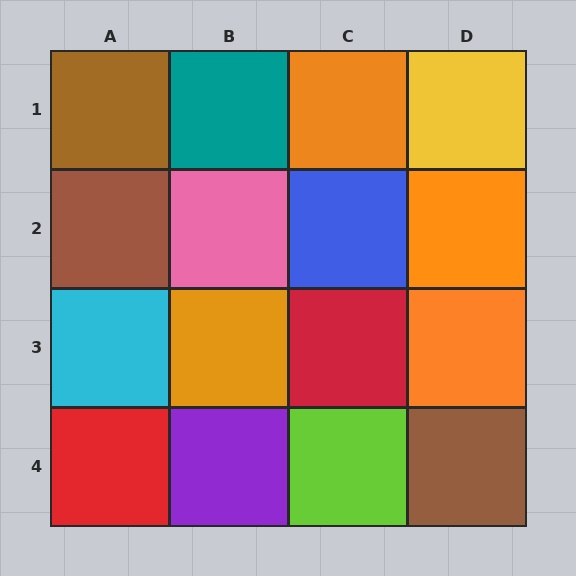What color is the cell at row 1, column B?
Teal.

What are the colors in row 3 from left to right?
Cyan, orange, red, orange.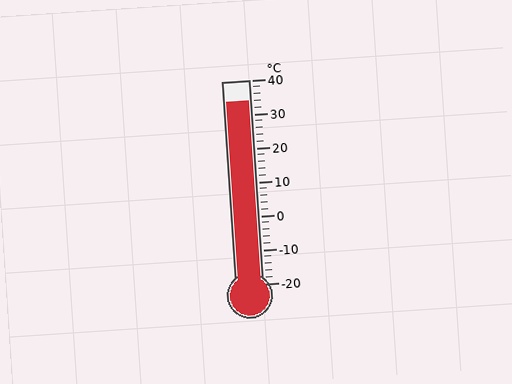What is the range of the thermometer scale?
The thermometer scale ranges from -20°C to 40°C.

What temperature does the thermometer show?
The thermometer shows approximately 34°C.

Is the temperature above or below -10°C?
The temperature is above -10°C.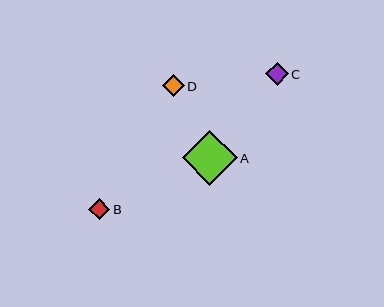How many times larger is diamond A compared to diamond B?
Diamond A is approximately 2.6 times the size of diamond B.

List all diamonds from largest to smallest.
From largest to smallest: A, C, D, B.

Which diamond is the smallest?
Diamond B is the smallest with a size of approximately 21 pixels.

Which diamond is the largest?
Diamond A is the largest with a size of approximately 55 pixels.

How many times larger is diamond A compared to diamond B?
Diamond A is approximately 2.6 times the size of diamond B.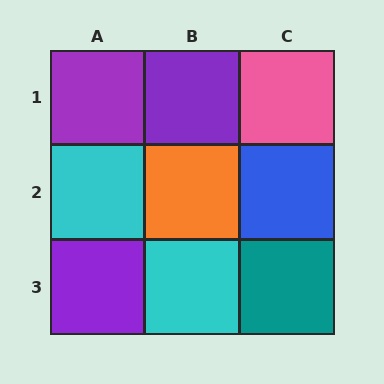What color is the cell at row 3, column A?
Purple.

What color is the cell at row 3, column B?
Cyan.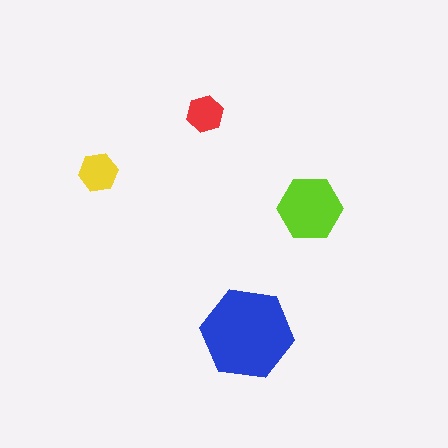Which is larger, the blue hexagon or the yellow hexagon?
The blue one.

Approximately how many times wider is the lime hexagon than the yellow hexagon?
About 1.5 times wider.